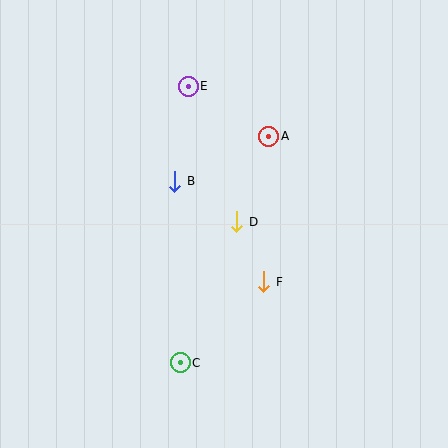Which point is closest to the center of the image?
Point D at (237, 222) is closest to the center.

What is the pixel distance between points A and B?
The distance between A and B is 104 pixels.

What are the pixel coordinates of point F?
Point F is at (264, 282).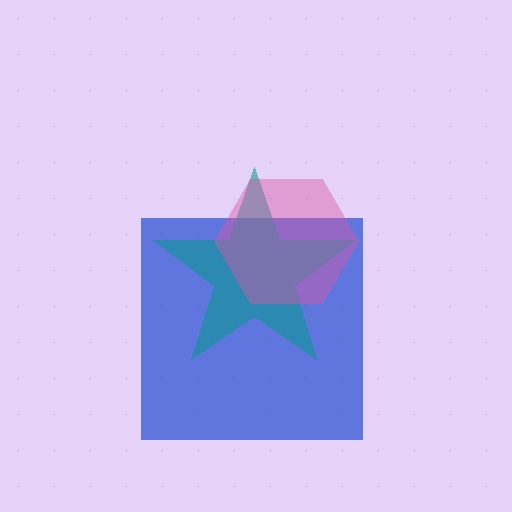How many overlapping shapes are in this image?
There are 3 overlapping shapes in the image.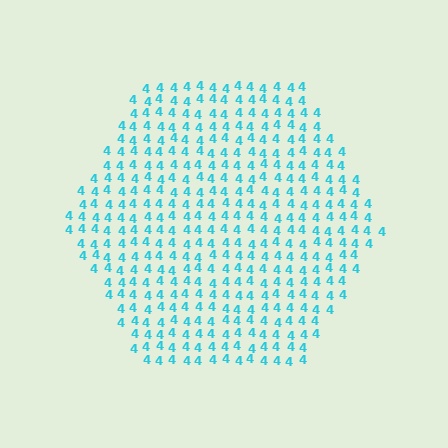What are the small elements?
The small elements are digit 4's.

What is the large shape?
The large shape is a hexagon.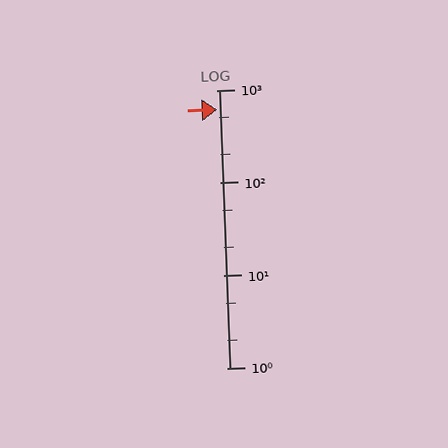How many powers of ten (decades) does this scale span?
The scale spans 3 decades, from 1 to 1000.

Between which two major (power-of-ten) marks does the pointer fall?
The pointer is between 100 and 1000.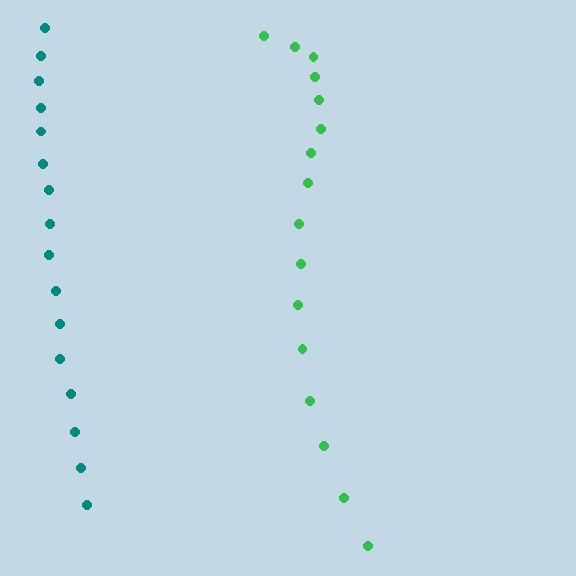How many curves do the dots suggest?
There are 2 distinct paths.